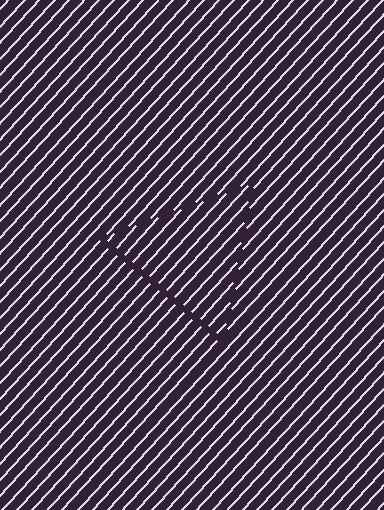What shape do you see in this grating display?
An illusory triangle. The interior of the shape contains the same grating, shifted by half a period — the contour is defined by the phase discontinuity where line-ends from the inner and outer gratings abut.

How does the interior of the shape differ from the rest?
The interior of the shape contains the same grating, shifted by half a period — the contour is defined by the phase discontinuity where line-ends from the inner and outer gratings abut.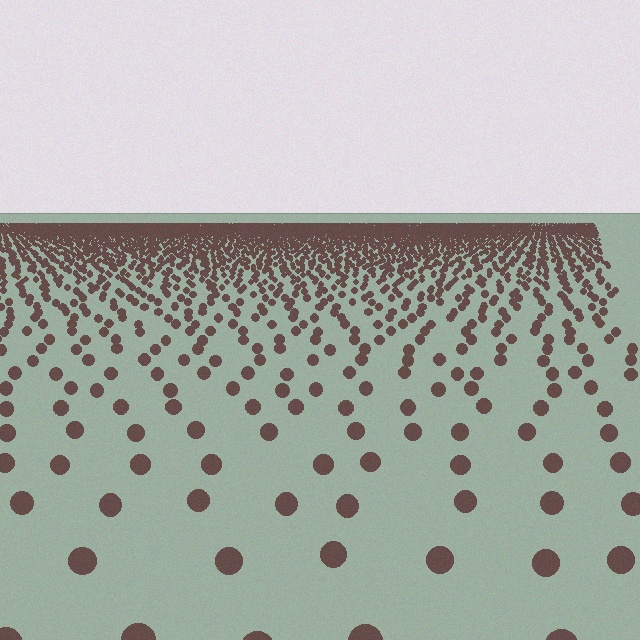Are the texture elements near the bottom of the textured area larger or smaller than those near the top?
Larger. Near the bottom, elements are closer to the viewer and appear at a bigger on-screen size.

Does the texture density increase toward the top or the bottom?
Density increases toward the top.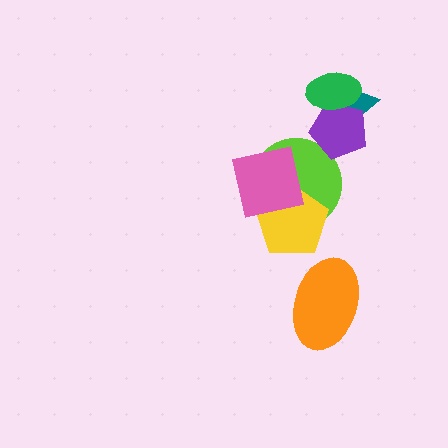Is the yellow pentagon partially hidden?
Yes, it is partially covered by another shape.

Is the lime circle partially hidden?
Yes, it is partially covered by another shape.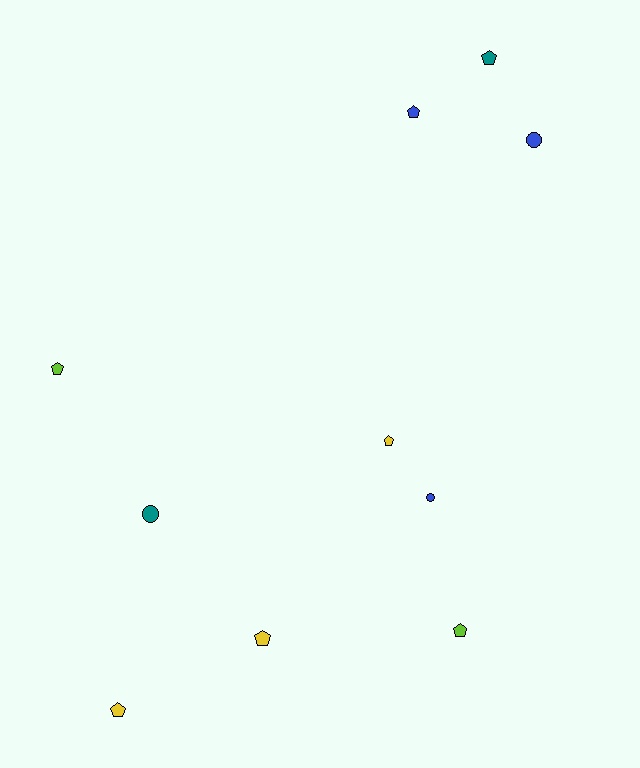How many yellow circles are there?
There are no yellow circles.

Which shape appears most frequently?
Pentagon, with 7 objects.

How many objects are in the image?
There are 10 objects.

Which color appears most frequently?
Blue, with 3 objects.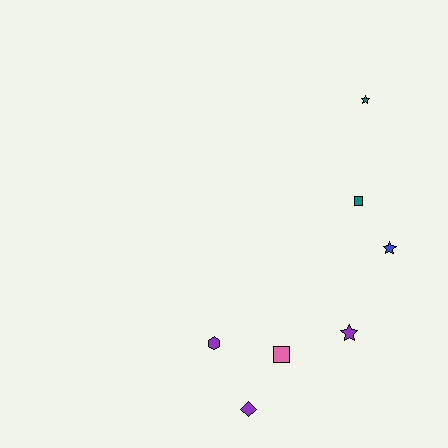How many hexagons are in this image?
There is 1 hexagon.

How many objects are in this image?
There are 7 objects.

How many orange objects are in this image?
There are no orange objects.